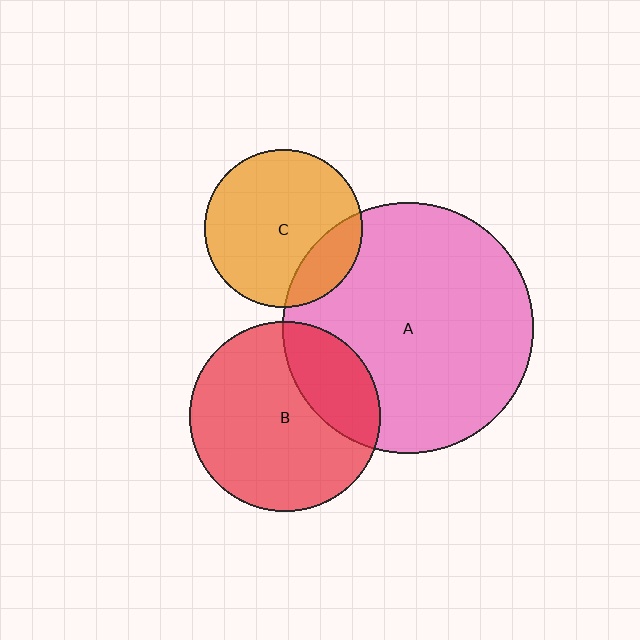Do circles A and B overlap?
Yes.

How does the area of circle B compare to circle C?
Approximately 1.5 times.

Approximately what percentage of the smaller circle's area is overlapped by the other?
Approximately 25%.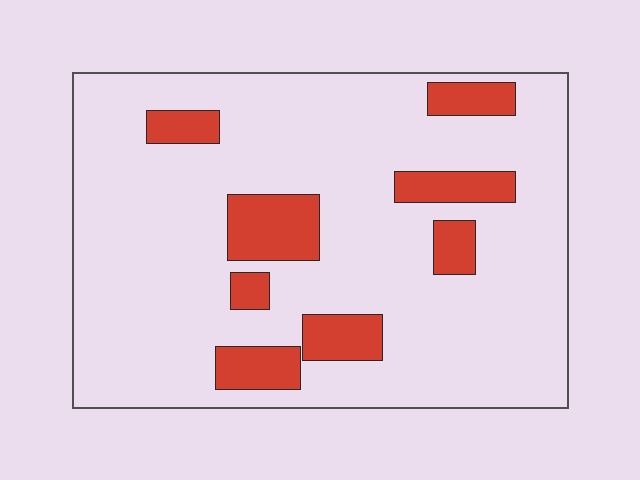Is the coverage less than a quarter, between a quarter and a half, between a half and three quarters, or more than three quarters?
Less than a quarter.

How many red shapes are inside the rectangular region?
8.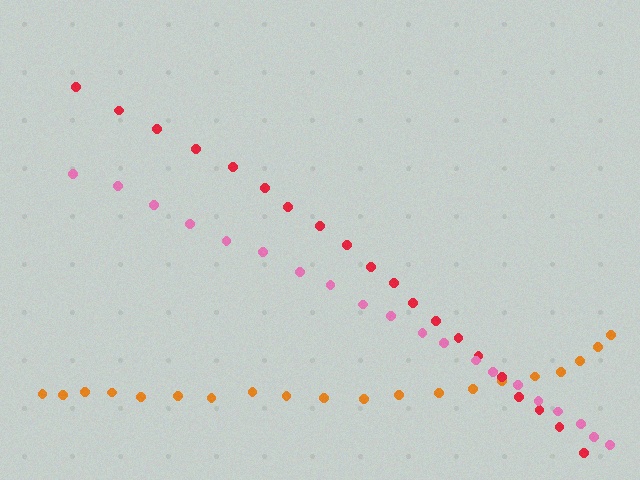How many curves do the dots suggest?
There are 3 distinct paths.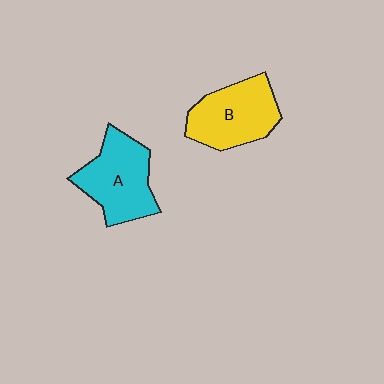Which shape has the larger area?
Shape A (cyan).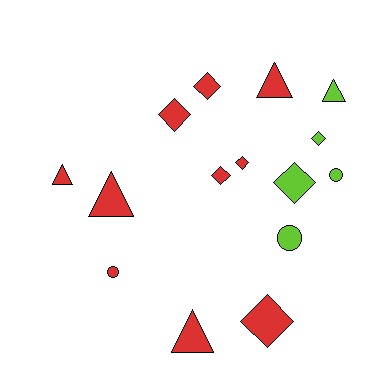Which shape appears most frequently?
Diamond, with 7 objects.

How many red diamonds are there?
There are 5 red diamonds.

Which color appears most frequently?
Red, with 10 objects.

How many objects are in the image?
There are 15 objects.